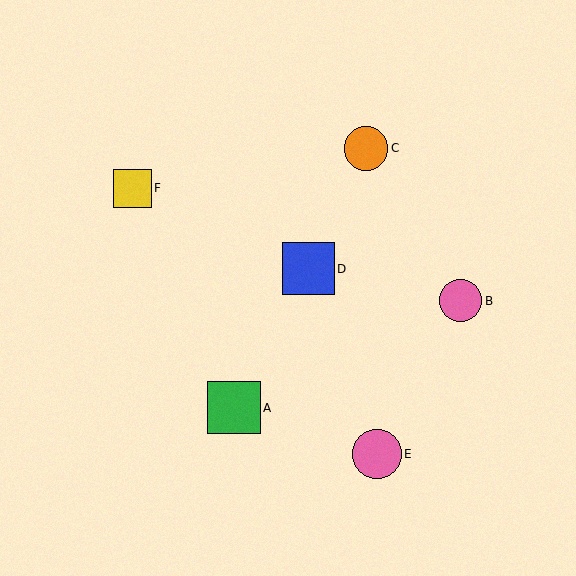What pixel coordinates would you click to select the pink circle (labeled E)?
Click at (377, 454) to select the pink circle E.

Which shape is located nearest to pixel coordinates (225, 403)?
The green square (labeled A) at (234, 408) is nearest to that location.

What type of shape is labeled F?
Shape F is a yellow square.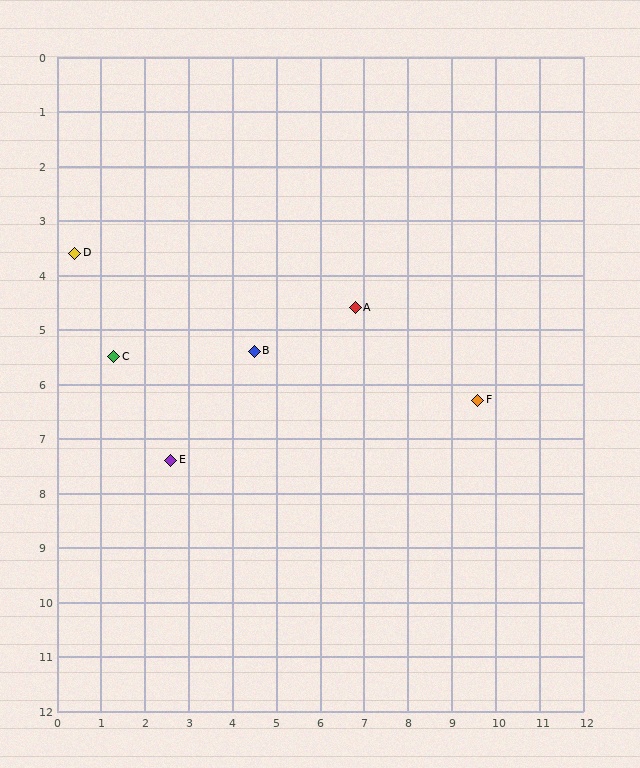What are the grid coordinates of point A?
Point A is at approximately (6.8, 4.6).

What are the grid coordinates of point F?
Point F is at approximately (9.6, 6.3).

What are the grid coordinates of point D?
Point D is at approximately (0.4, 3.6).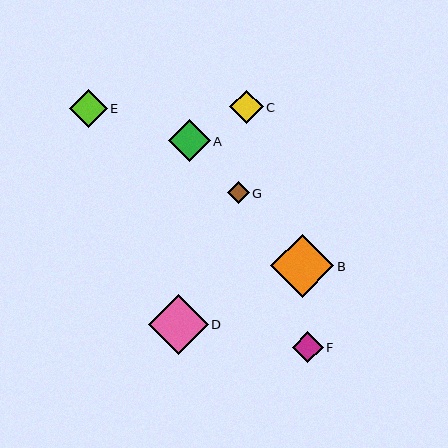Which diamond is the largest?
Diamond B is the largest with a size of approximately 63 pixels.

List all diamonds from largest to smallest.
From largest to smallest: B, D, A, E, C, F, G.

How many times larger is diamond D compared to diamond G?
Diamond D is approximately 2.8 times the size of diamond G.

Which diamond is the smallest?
Diamond G is the smallest with a size of approximately 21 pixels.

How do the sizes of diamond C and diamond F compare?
Diamond C and diamond F are approximately the same size.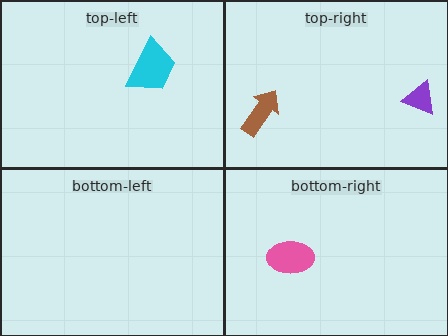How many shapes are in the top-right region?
2.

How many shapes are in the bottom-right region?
1.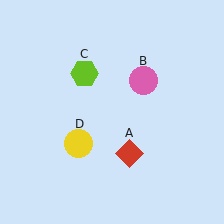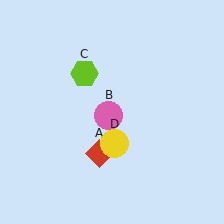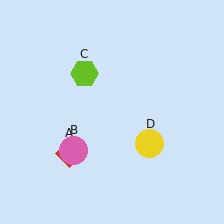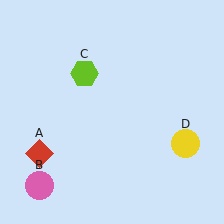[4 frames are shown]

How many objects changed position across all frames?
3 objects changed position: red diamond (object A), pink circle (object B), yellow circle (object D).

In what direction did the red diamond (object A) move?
The red diamond (object A) moved left.